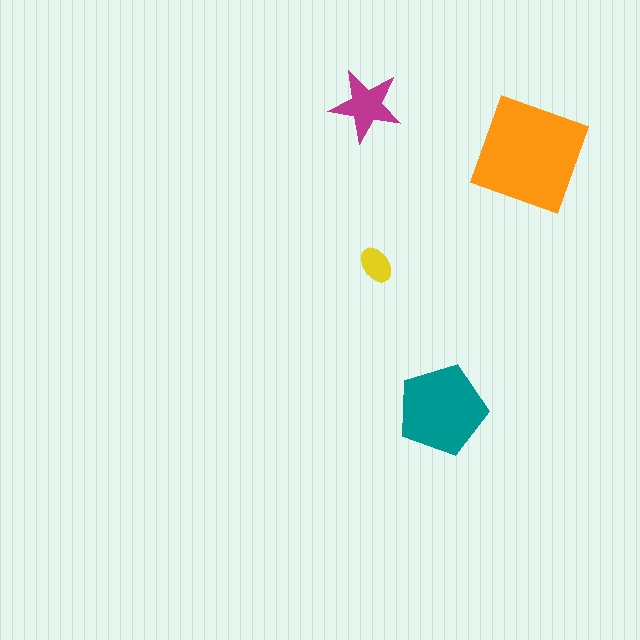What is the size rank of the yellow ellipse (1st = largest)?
4th.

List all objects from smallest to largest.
The yellow ellipse, the magenta star, the teal pentagon, the orange square.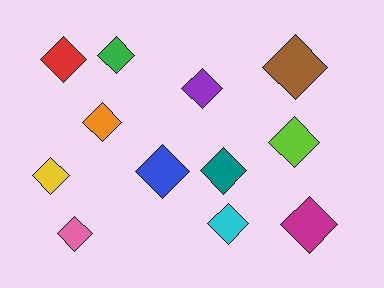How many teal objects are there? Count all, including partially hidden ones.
There is 1 teal object.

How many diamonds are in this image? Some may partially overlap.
There are 12 diamonds.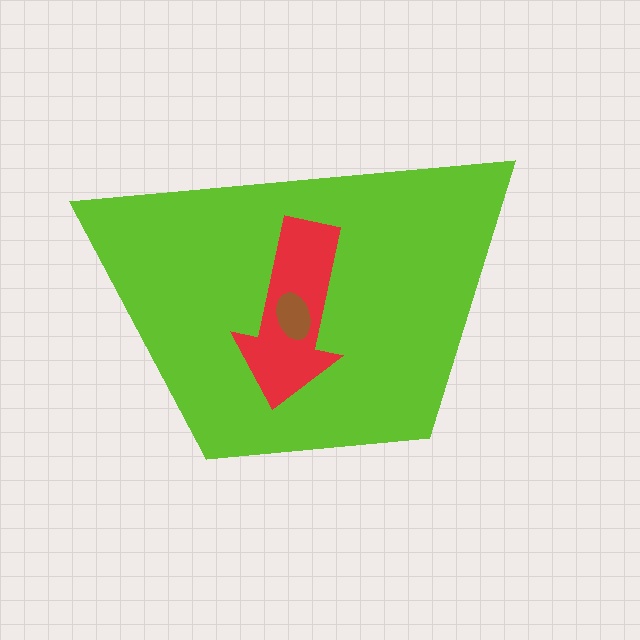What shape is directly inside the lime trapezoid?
The red arrow.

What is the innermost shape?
The brown ellipse.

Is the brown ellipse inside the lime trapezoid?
Yes.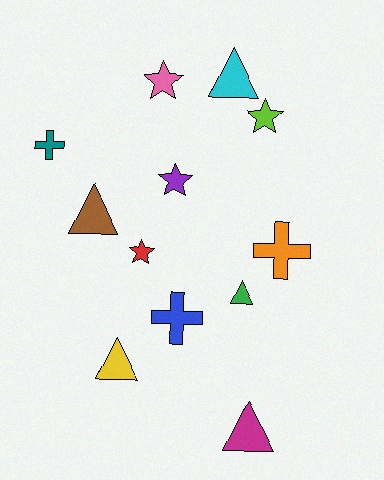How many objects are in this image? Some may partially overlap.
There are 12 objects.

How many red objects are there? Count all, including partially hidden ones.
There is 1 red object.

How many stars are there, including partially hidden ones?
There are 4 stars.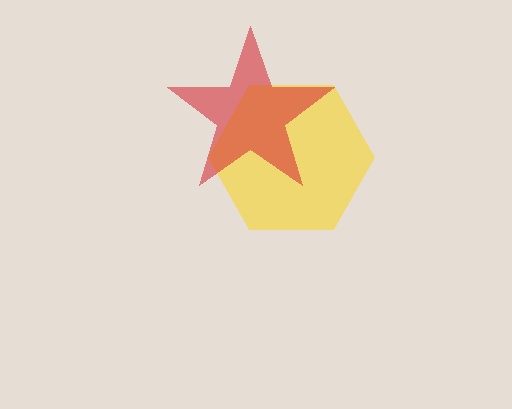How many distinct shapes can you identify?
There are 2 distinct shapes: a yellow hexagon, a red star.